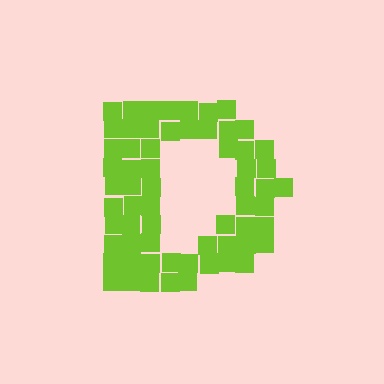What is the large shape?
The large shape is the letter D.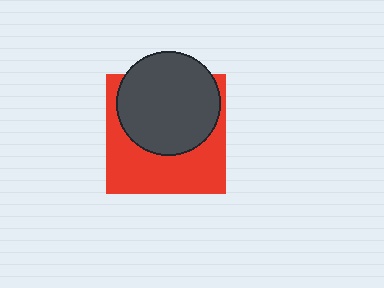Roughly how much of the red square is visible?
About half of it is visible (roughly 49%).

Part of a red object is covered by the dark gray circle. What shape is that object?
It is a square.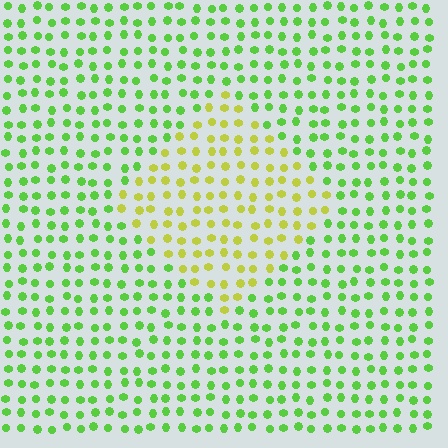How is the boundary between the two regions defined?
The boundary is defined purely by a slight shift in hue (about 42 degrees). Spacing, size, and orientation are identical on both sides.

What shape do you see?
I see a diamond.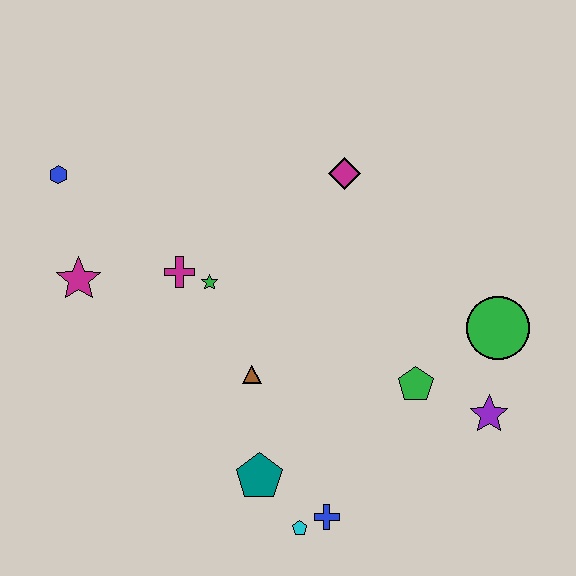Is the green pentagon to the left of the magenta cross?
No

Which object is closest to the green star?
The magenta cross is closest to the green star.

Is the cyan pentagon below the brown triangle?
Yes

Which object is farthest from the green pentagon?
The blue hexagon is farthest from the green pentagon.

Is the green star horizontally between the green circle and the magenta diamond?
No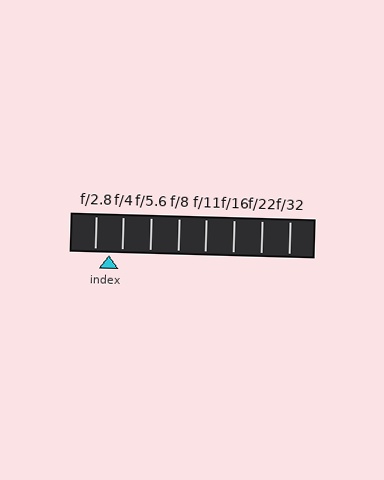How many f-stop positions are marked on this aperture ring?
There are 8 f-stop positions marked.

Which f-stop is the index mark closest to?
The index mark is closest to f/4.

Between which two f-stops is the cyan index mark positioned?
The index mark is between f/2.8 and f/4.